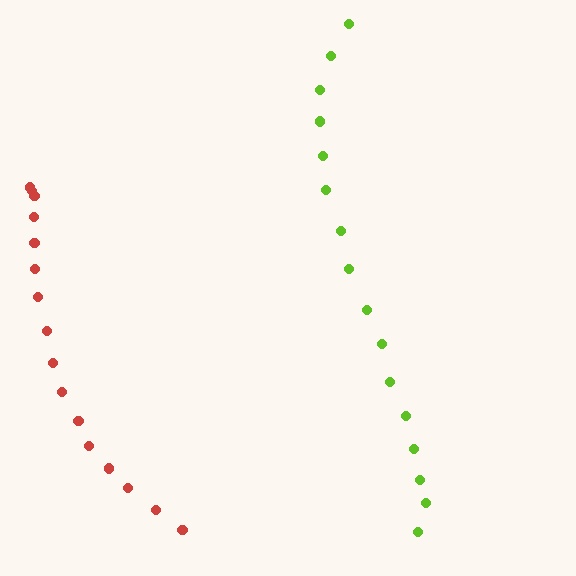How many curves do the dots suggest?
There are 2 distinct paths.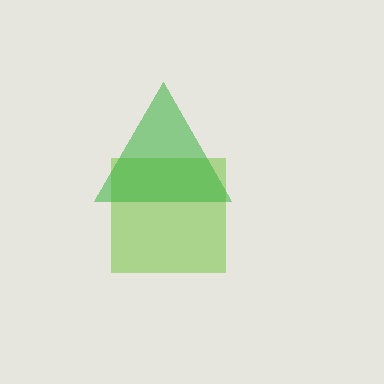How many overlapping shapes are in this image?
There are 2 overlapping shapes in the image.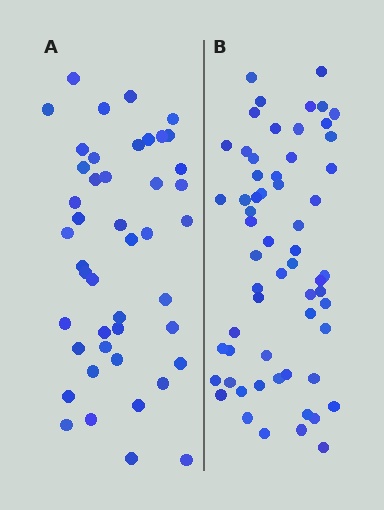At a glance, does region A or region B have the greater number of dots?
Region B (the right region) has more dots.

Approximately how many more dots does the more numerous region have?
Region B has approximately 15 more dots than region A.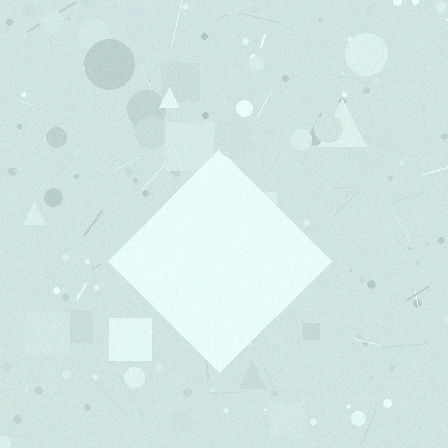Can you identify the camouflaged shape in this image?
The camouflaged shape is a diamond.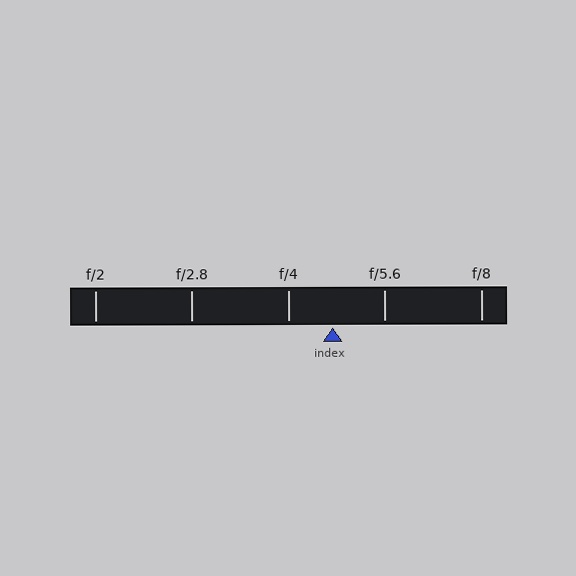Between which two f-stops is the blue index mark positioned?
The index mark is between f/4 and f/5.6.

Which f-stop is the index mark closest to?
The index mark is closest to f/4.